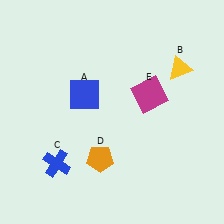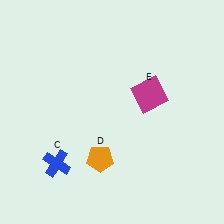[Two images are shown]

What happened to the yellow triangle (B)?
The yellow triangle (B) was removed in Image 2. It was in the top-right area of Image 1.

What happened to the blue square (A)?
The blue square (A) was removed in Image 2. It was in the top-left area of Image 1.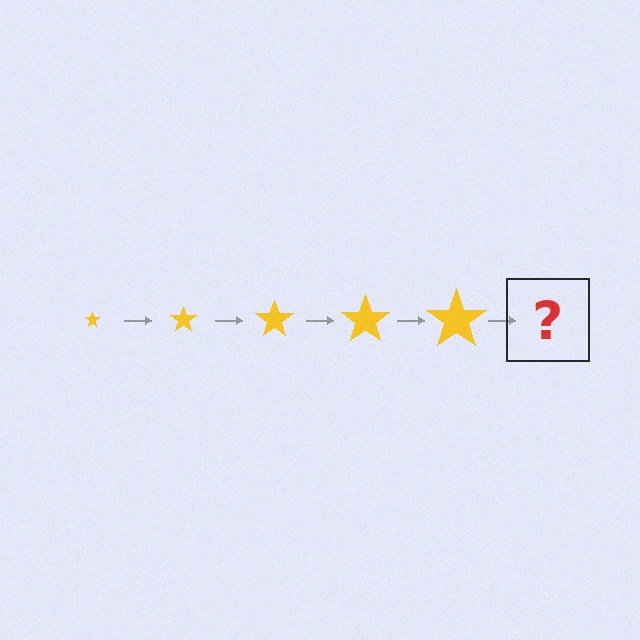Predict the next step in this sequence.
The next step is a yellow star, larger than the previous one.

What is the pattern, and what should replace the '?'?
The pattern is that the star gets progressively larger each step. The '?' should be a yellow star, larger than the previous one.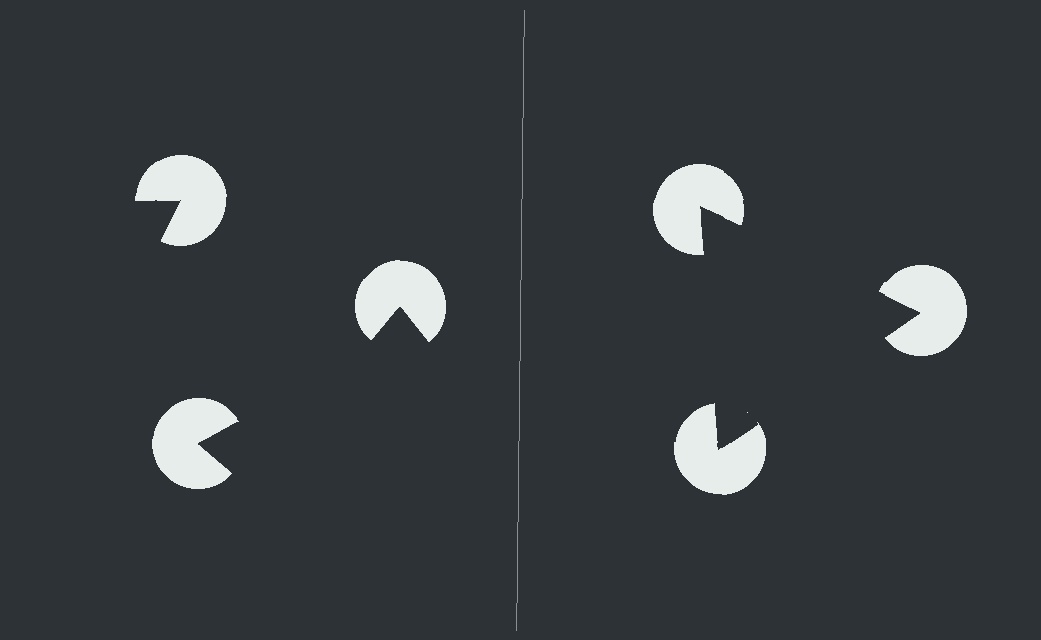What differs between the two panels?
The pac-man discs are positioned identically on both sides; only the wedge orientations differ. On the right they align to a triangle; on the left they are misaligned.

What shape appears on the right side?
An illusory triangle.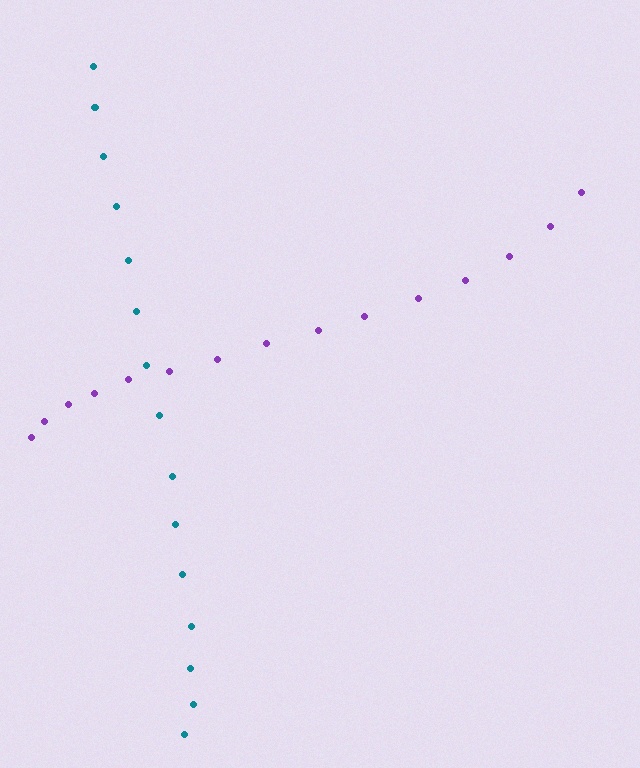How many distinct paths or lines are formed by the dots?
There are 2 distinct paths.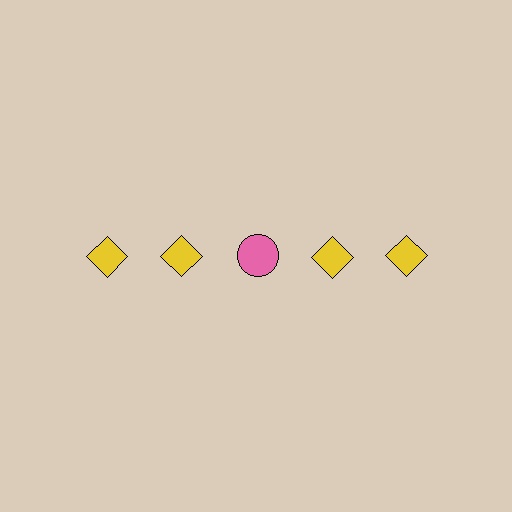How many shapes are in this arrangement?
There are 5 shapes arranged in a grid pattern.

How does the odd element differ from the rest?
It differs in both color (pink instead of yellow) and shape (circle instead of diamond).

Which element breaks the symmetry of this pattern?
The pink circle in the top row, center column breaks the symmetry. All other shapes are yellow diamonds.